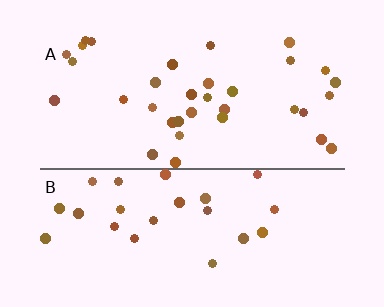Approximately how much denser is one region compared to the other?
Approximately 1.3× — region A over region B.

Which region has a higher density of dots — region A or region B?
A (the top).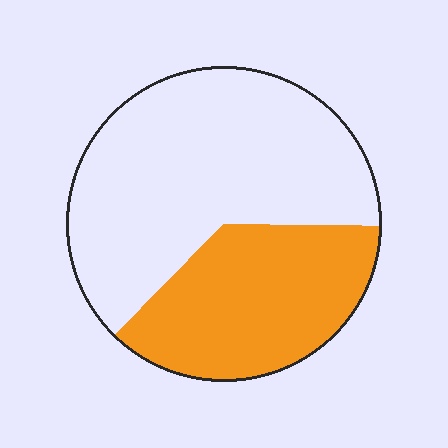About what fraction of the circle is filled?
About three eighths (3/8).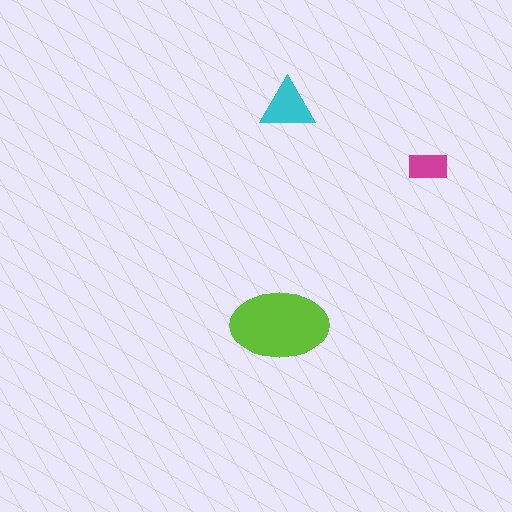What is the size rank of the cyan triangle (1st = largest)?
2nd.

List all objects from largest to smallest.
The lime ellipse, the cyan triangle, the magenta rectangle.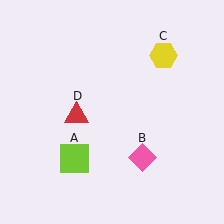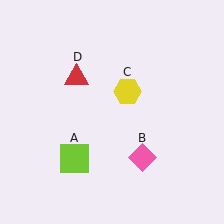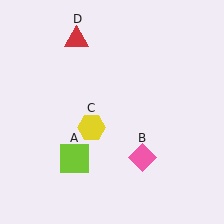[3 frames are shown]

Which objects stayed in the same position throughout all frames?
Lime square (object A) and pink diamond (object B) remained stationary.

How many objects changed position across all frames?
2 objects changed position: yellow hexagon (object C), red triangle (object D).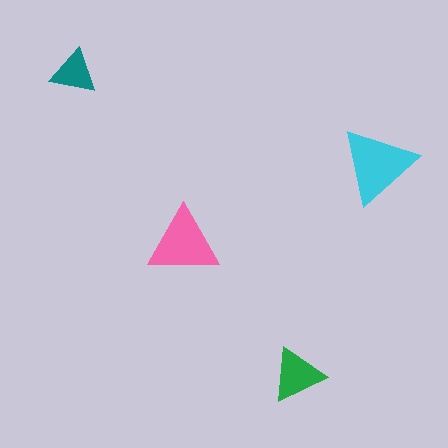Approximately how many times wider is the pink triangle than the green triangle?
About 1.5 times wider.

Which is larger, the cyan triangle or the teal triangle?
The cyan one.